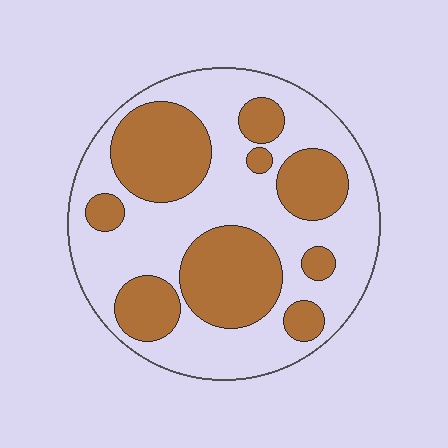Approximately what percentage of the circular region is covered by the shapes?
Approximately 40%.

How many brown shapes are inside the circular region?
9.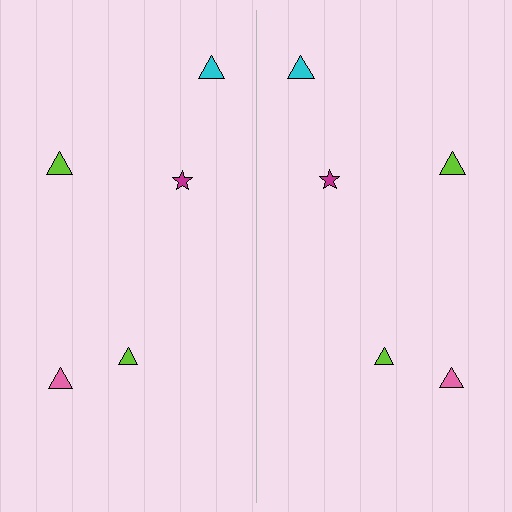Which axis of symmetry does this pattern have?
The pattern has a vertical axis of symmetry running through the center of the image.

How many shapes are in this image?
There are 10 shapes in this image.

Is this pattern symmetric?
Yes, this pattern has bilateral (reflection) symmetry.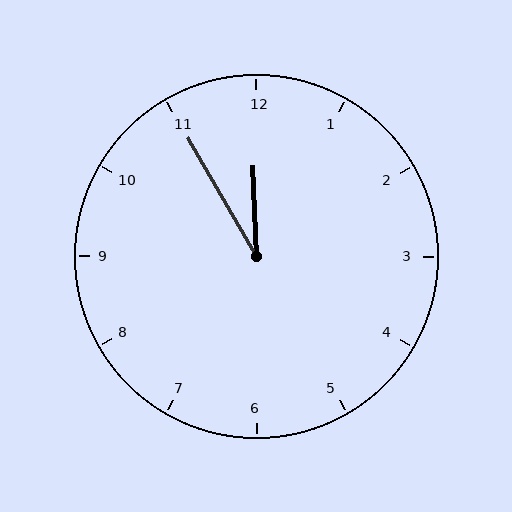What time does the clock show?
11:55.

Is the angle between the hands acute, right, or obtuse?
It is acute.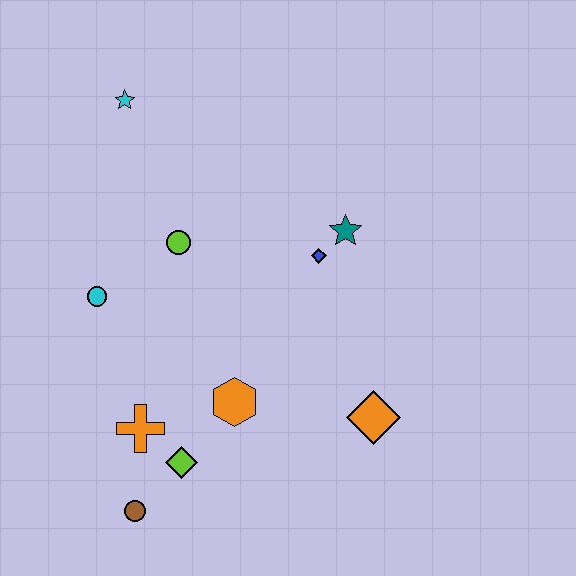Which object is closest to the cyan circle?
The lime circle is closest to the cyan circle.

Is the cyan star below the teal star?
No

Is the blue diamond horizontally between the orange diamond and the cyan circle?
Yes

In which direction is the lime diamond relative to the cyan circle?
The lime diamond is below the cyan circle.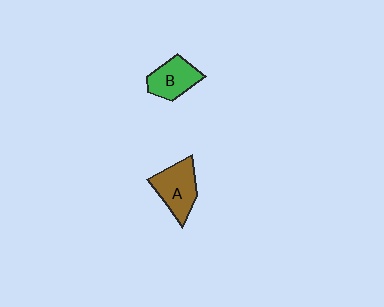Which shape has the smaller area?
Shape B (green).